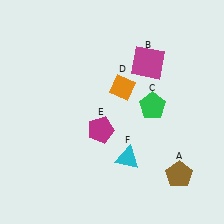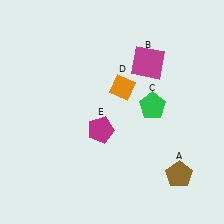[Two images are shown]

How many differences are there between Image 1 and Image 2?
There is 1 difference between the two images.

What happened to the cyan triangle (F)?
The cyan triangle (F) was removed in Image 2. It was in the bottom-right area of Image 1.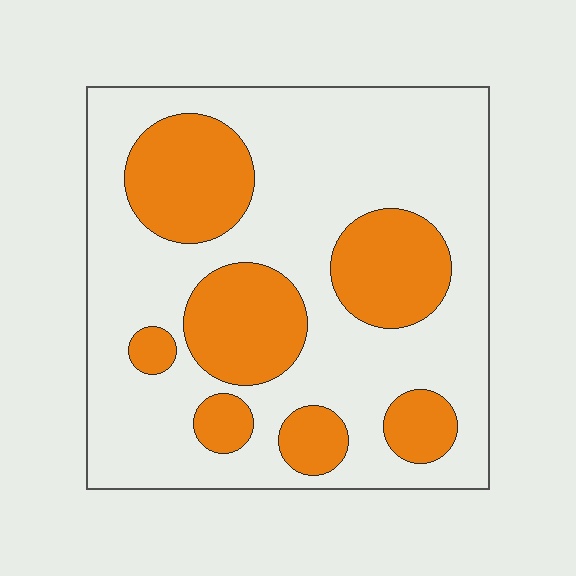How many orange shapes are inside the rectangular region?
7.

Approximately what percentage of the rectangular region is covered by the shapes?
Approximately 30%.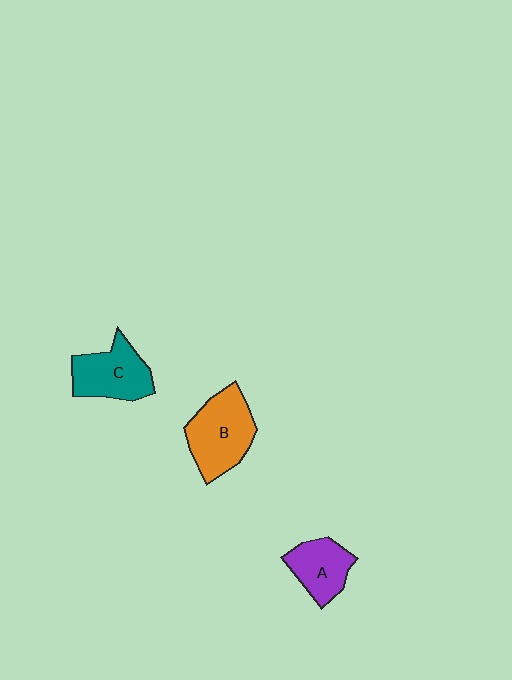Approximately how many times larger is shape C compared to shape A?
Approximately 1.3 times.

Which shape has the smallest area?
Shape A (purple).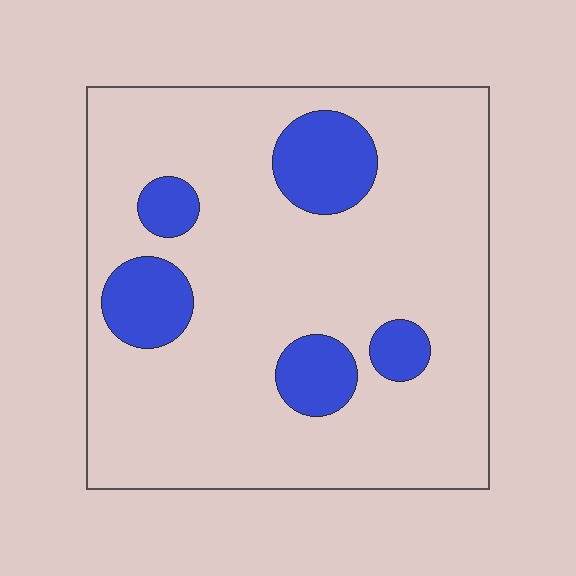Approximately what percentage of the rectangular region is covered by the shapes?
Approximately 15%.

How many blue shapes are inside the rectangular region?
5.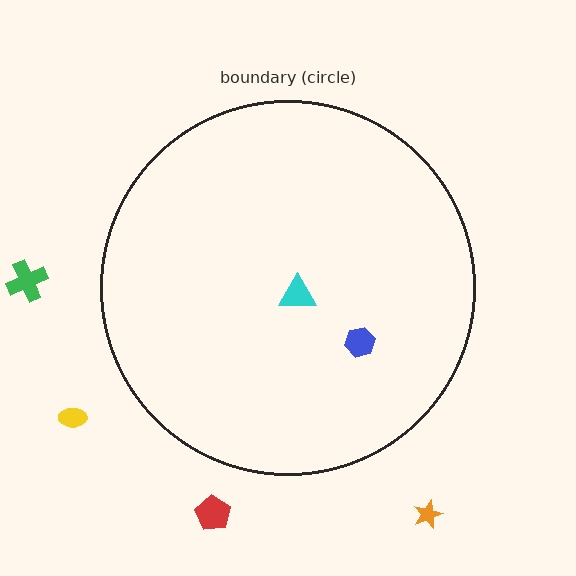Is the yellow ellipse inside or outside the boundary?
Outside.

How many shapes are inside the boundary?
2 inside, 4 outside.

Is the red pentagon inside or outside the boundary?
Outside.